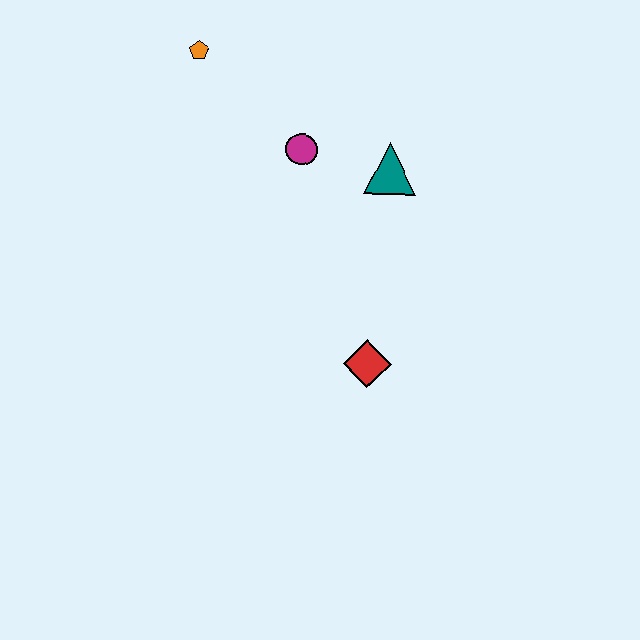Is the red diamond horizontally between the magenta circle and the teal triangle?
Yes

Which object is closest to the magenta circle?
The teal triangle is closest to the magenta circle.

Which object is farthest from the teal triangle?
The orange pentagon is farthest from the teal triangle.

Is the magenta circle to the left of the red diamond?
Yes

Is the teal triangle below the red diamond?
No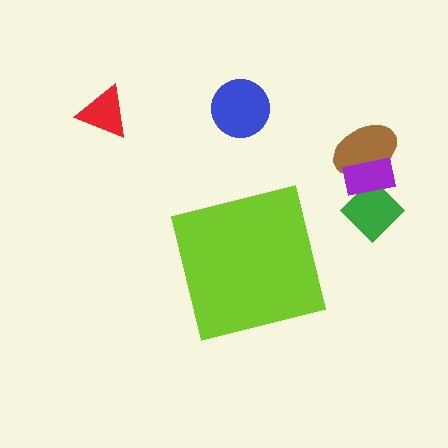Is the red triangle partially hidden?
No, the red triangle is fully visible.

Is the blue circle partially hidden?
No, the blue circle is fully visible.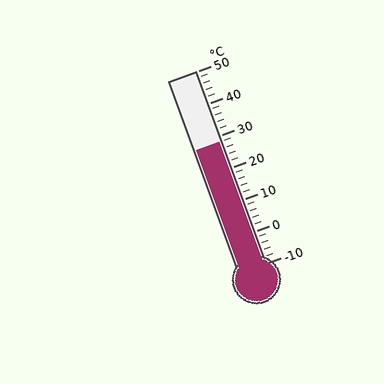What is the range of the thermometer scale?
The thermometer scale ranges from -10°C to 50°C.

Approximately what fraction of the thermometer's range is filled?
The thermometer is filled to approximately 65% of its range.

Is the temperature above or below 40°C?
The temperature is below 40°C.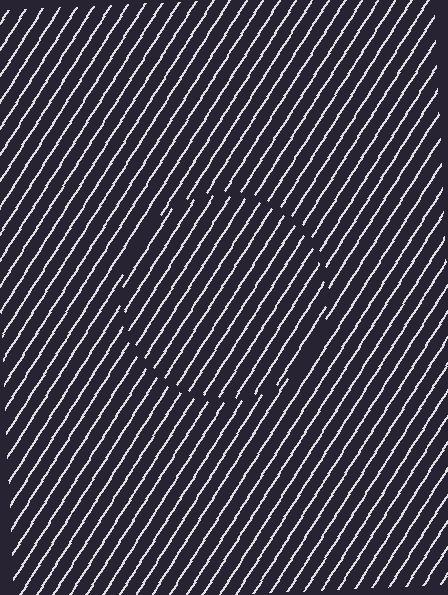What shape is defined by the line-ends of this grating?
An illusory circle. The interior of the shape contains the same grating, shifted by half a period — the contour is defined by the phase discontinuity where line-ends from the inner and outer gratings abut.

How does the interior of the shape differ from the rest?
The interior of the shape contains the same grating, shifted by half a period — the contour is defined by the phase discontinuity where line-ends from the inner and outer gratings abut.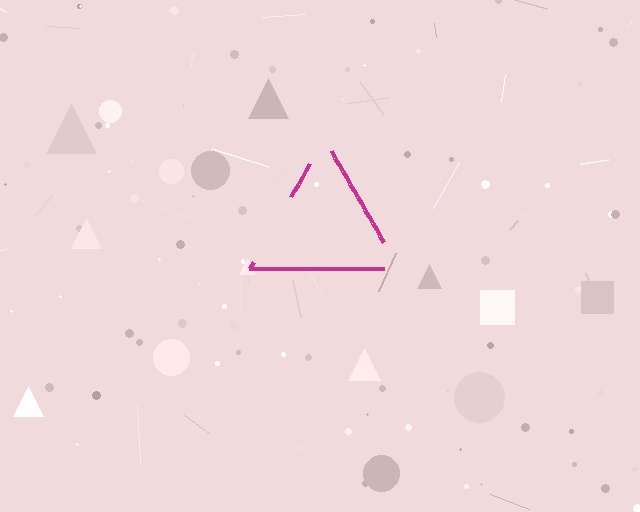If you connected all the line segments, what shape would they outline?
They would outline a triangle.